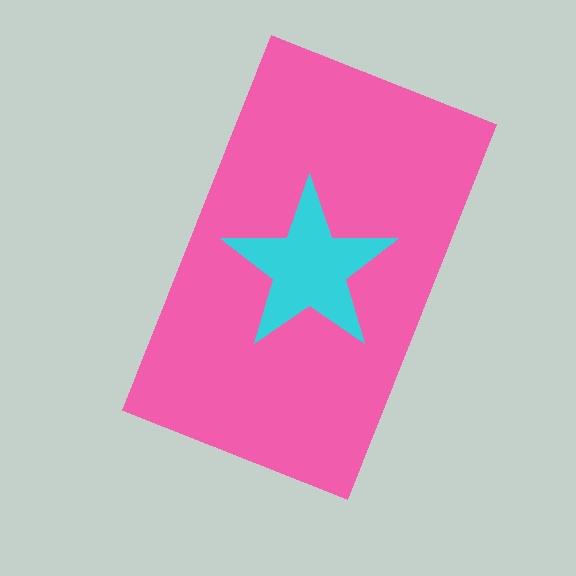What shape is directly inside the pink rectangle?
The cyan star.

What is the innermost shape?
The cyan star.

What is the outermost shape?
The pink rectangle.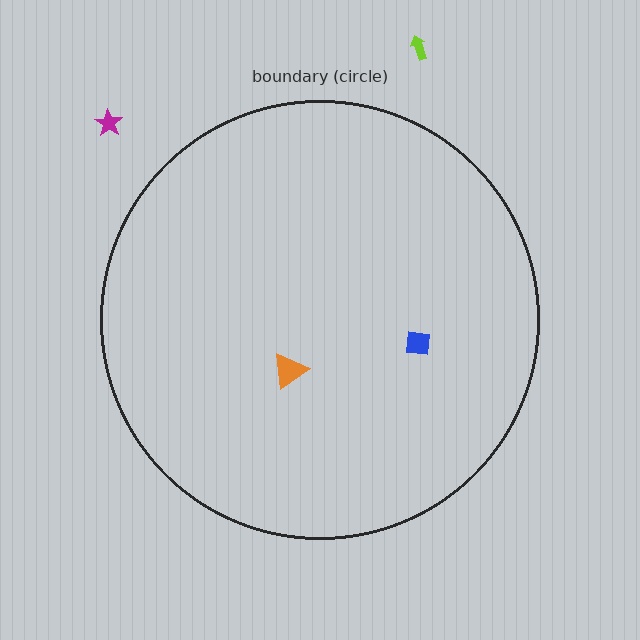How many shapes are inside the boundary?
2 inside, 2 outside.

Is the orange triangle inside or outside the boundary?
Inside.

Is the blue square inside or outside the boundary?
Inside.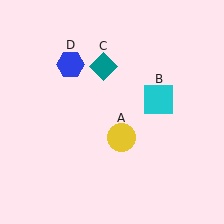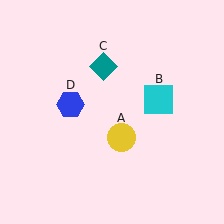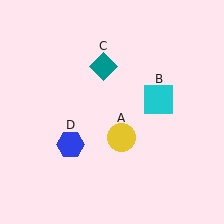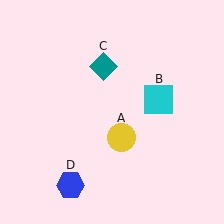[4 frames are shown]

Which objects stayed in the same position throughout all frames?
Yellow circle (object A) and cyan square (object B) and teal diamond (object C) remained stationary.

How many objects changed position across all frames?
1 object changed position: blue hexagon (object D).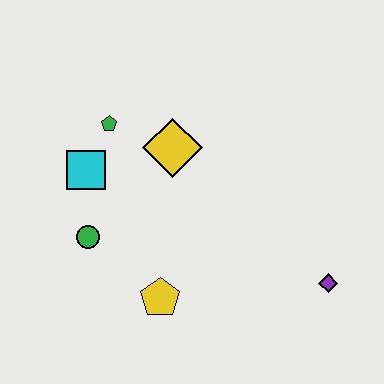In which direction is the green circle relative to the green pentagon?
The green circle is below the green pentagon.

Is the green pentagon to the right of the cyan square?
Yes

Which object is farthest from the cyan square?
The purple diamond is farthest from the cyan square.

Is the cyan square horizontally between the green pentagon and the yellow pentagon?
No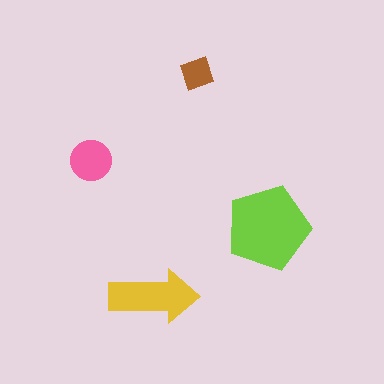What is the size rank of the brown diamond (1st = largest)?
4th.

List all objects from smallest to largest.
The brown diamond, the pink circle, the yellow arrow, the lime pentagon.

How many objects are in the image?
There are 4 objects in the image.